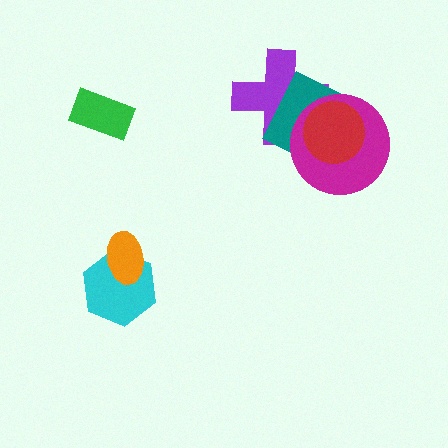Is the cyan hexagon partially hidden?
Yes, it is partially covered by another shape.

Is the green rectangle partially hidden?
No, no other shape covers it.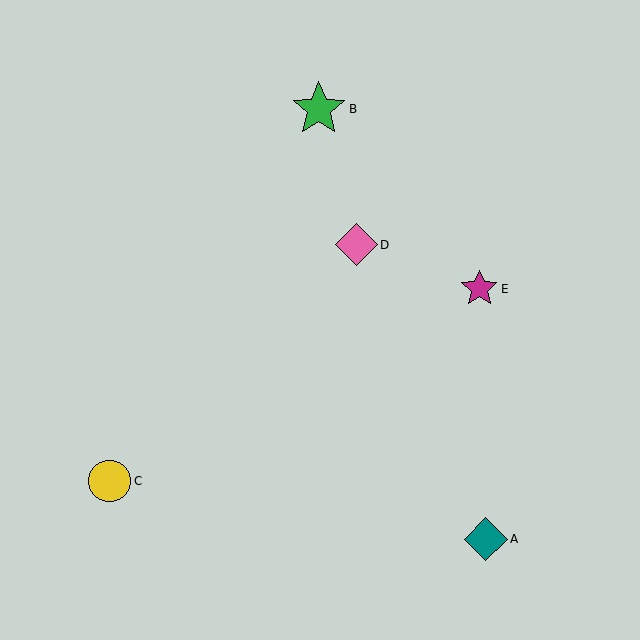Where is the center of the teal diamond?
The center of the teal diamond is at (486, 539).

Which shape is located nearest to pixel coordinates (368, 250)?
The pink diamond (labeled D) at (356, 245) is nearest to that location.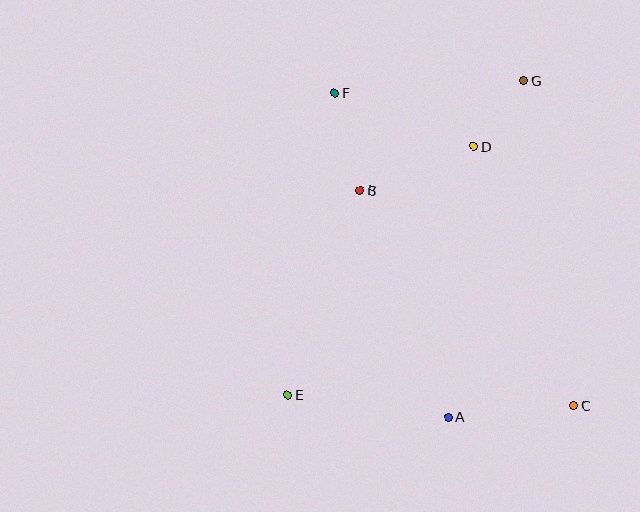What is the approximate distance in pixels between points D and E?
The distance between D and E is approximately 310 pixels.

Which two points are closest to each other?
Points D and G are closest to each other.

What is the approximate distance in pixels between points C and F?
The distance between C and F is approximately 393 pixels.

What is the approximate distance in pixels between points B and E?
The distance between B and E is approximately 217 pixels.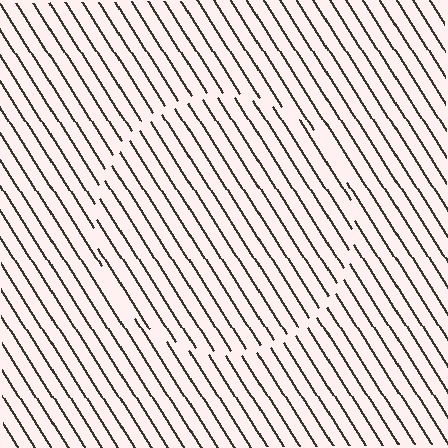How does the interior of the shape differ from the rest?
The interior of the shape contains the same grating, shifted by half a period — the contour is defined by the phase discontinuity where line-ends from the inner and outer gratings abut.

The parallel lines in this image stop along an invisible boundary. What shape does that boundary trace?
An illusory circle. The interior of the shape contains the same grating, shifted by half a period — the contour is defined by the phase discontinuity where line-ends from the inner and outer gratings abut.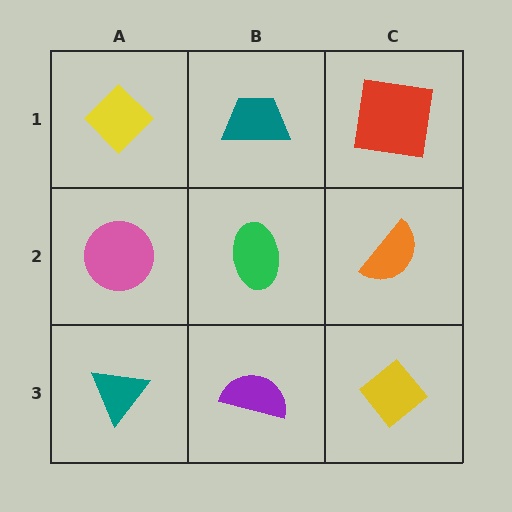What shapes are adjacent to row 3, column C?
An orange semicircle (row 2, column C), a purple semicircle (row 3, column B).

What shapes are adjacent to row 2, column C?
A red square (row 1, column C), a yellow diamond (row 3, column C), a green ellipse (row 2, column B).